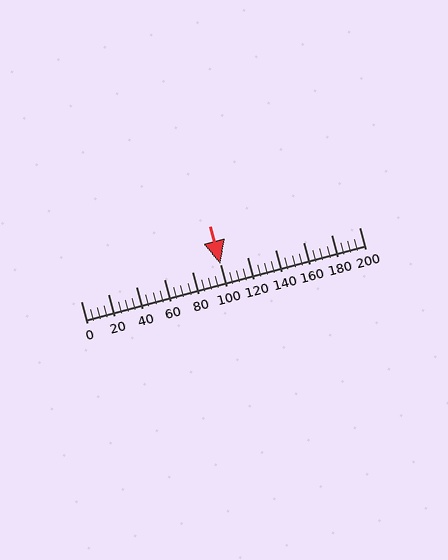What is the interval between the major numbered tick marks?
The major tick marks are spaced 20 units apart.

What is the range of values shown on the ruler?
The ruler shows values from 0 to 200.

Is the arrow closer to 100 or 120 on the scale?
The arrow is closer to 100.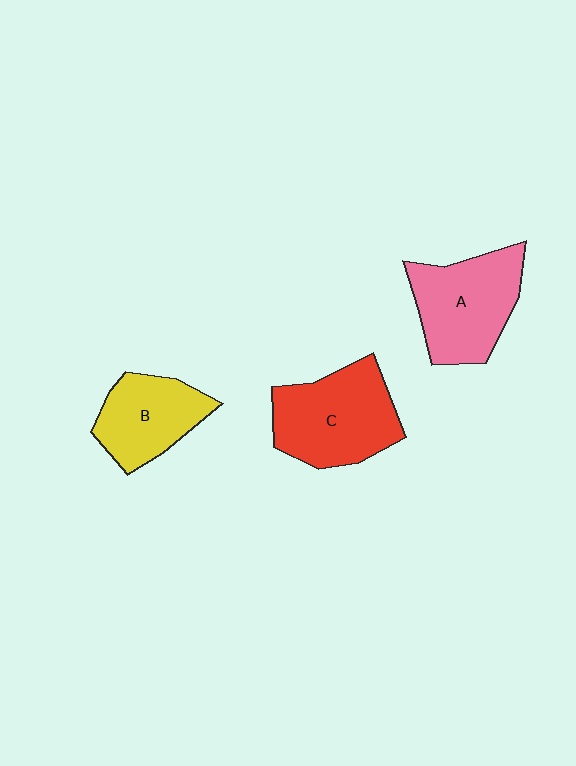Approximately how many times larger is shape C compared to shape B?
Approximately 1.3 times.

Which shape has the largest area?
Shape C (red).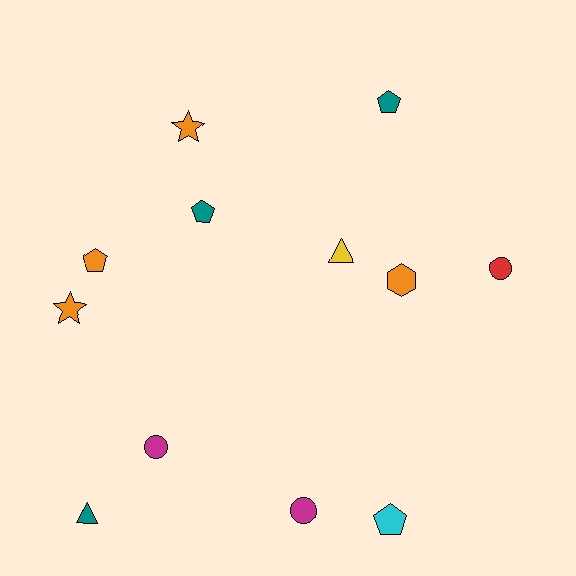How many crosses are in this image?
There are no crosses.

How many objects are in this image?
There are 12 objects.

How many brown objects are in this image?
There are no brown objects.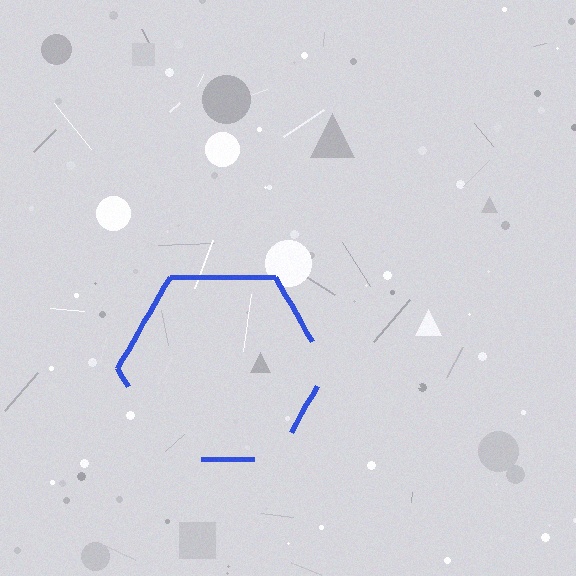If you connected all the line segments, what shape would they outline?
They would outline a hexagon.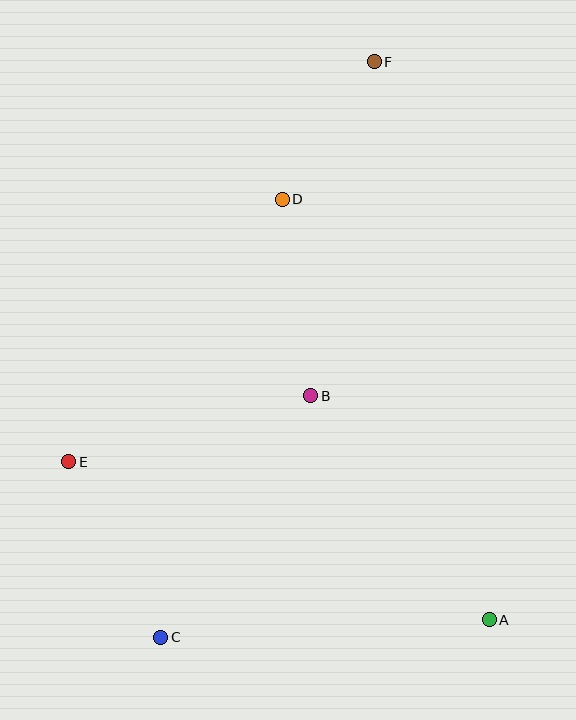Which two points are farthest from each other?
Points C and F are farthest from each other.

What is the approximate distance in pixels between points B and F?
The distance between B and F is approximately 340 pixels.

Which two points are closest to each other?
Points D and F are closest to each other.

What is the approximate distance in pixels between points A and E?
The distance between A and E is approximately 449 pixels.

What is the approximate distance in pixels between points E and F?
The distance between E and F is approximately 503 pixels.